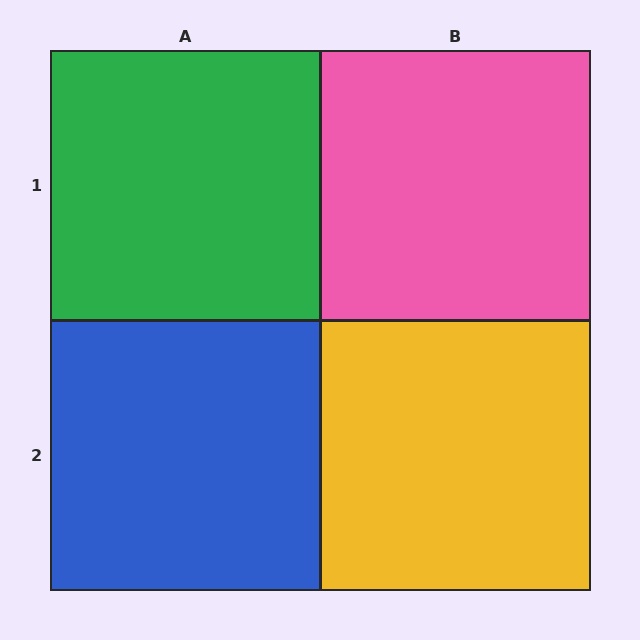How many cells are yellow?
1 cell is yellow.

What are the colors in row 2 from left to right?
Blue, yellow.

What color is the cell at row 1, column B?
Pink.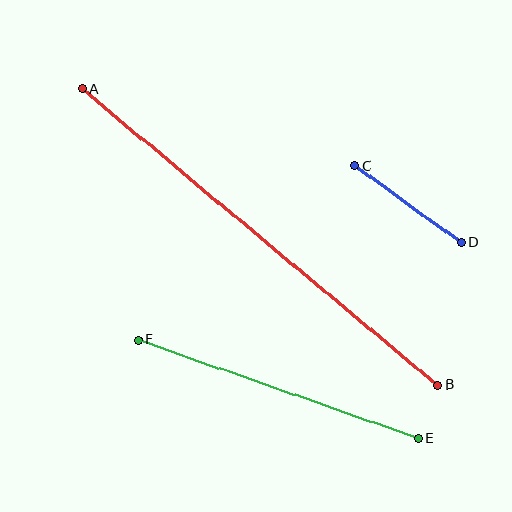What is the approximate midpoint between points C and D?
The midpoint is at approximately (408, 204) pixels.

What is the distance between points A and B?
The distance is approximately 463 pixels.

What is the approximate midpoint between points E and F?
The midpoint is at approximately (278, 389) pixels.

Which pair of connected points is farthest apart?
Points A and B are farthest apart.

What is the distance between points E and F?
The distance is approximately 297 pixels.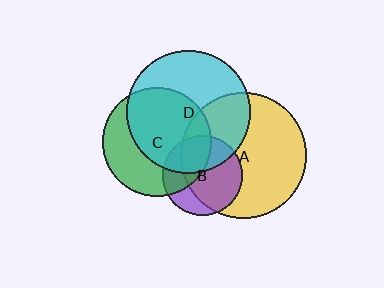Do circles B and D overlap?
Yes.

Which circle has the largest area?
Circle A (yellow).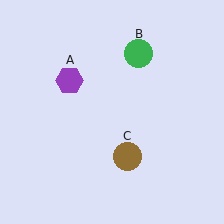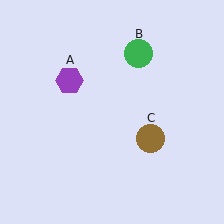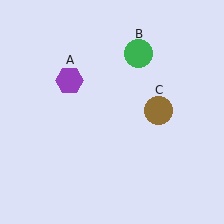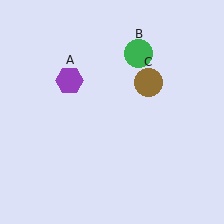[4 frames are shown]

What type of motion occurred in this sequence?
The brown circle (object C) rotated counterclockwise around the center of the scene.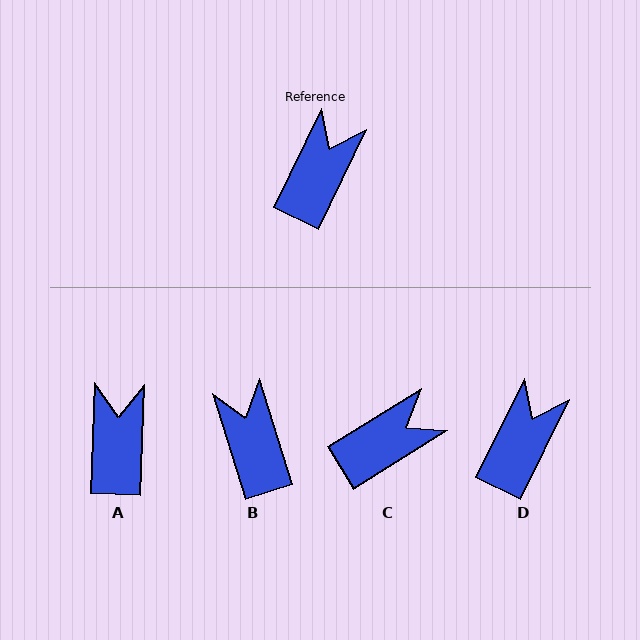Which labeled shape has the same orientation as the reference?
D.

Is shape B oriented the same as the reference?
No, it is off by about 43 degrees.